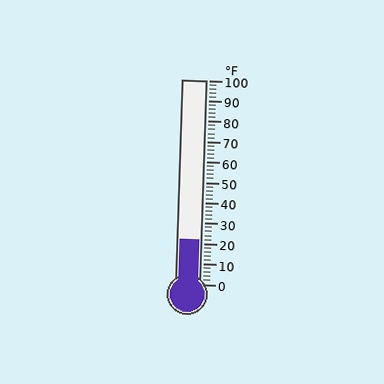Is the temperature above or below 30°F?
The temperature is below 30°F.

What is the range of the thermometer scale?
The thermometer scale ranges from 0°F to 100°F.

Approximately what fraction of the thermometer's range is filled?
The thermometer is filled to approximately 20% of its range.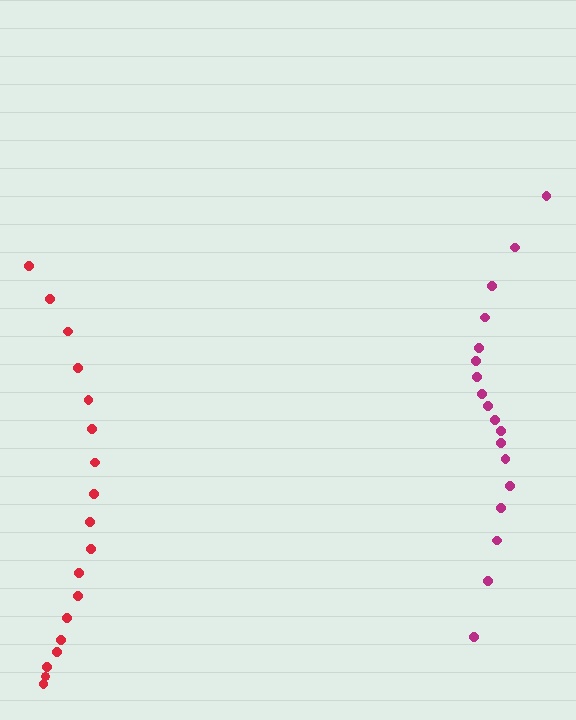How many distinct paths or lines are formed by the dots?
There are 2 distinct paths.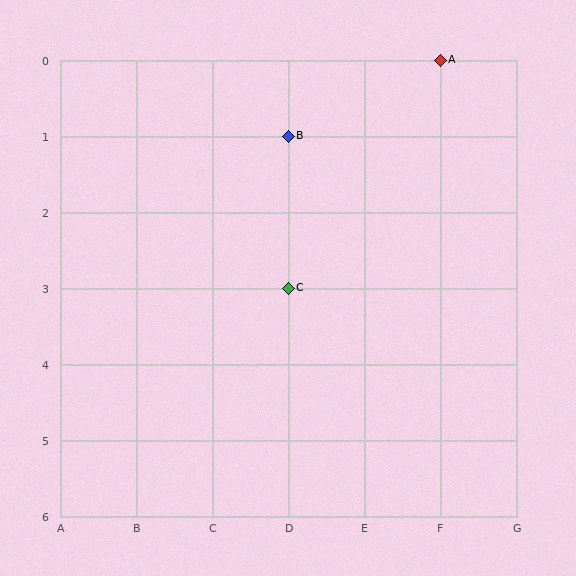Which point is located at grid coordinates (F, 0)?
Point A is at (F, 0).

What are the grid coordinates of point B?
Point B is at grid coordinates (D, 1).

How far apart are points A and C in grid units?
Points A and C are 2 columns and 3 rows apart (about 3.6 grid units diagonally).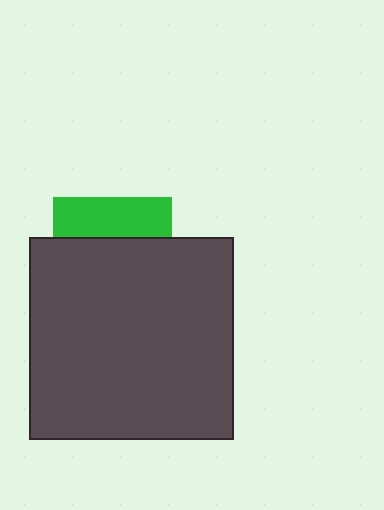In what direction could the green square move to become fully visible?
The green square could move up. That would shift it out from behind the dark gray rectangle entirely.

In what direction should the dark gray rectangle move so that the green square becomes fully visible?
The dark gray rectangle should move down. That is the shortest direction to clear the overlap and leave the green square fully visible.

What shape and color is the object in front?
The object in front is a dark gray rectangle.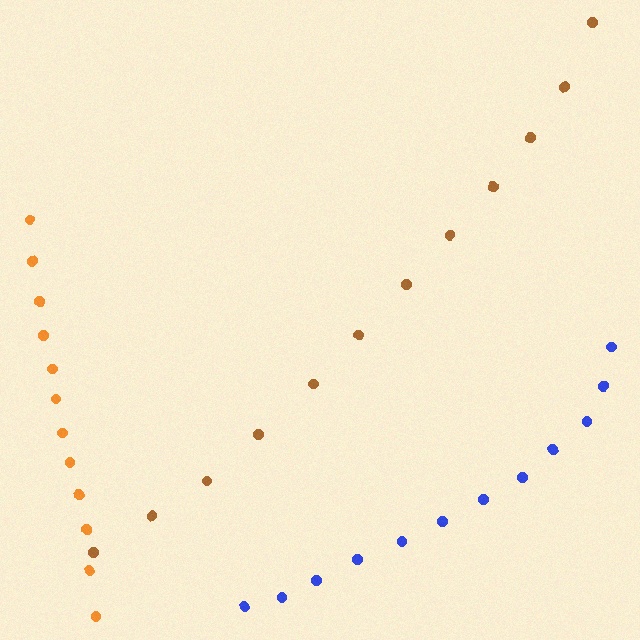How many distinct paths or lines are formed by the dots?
There are 3 distinct paths.